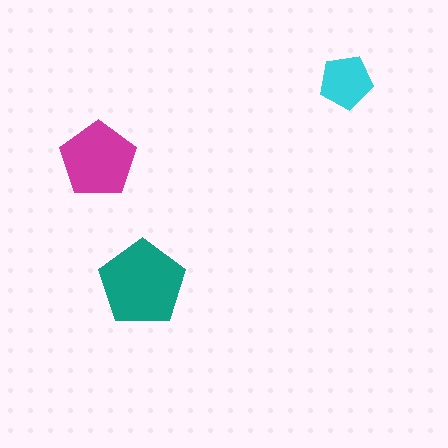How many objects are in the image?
There are 3 objects in the image.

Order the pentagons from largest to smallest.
the teal one, the magenta one, the cyan one.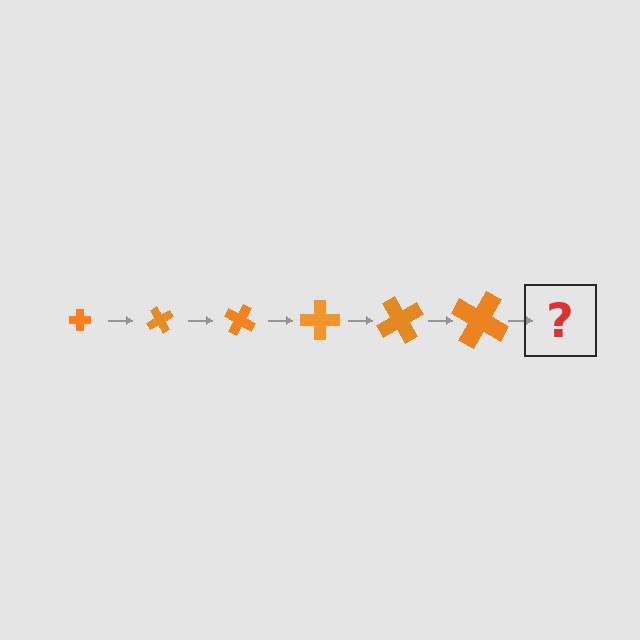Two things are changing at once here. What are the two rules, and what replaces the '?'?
The two rules are that the cross grows larger each step and it rotates 60 degrees each step. The '?' should be a cross, larger than the previous one and rotated 360 degrees from the start.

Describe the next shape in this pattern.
It should be a cross, larger than the previous one and rotated 360 degrees from the start.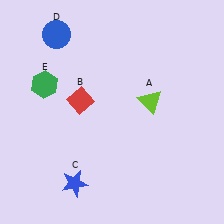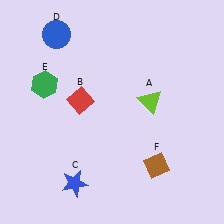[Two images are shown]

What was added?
A brown diamond (F) was added in Image 2.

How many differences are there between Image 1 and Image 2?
There is 1 difference between the two images.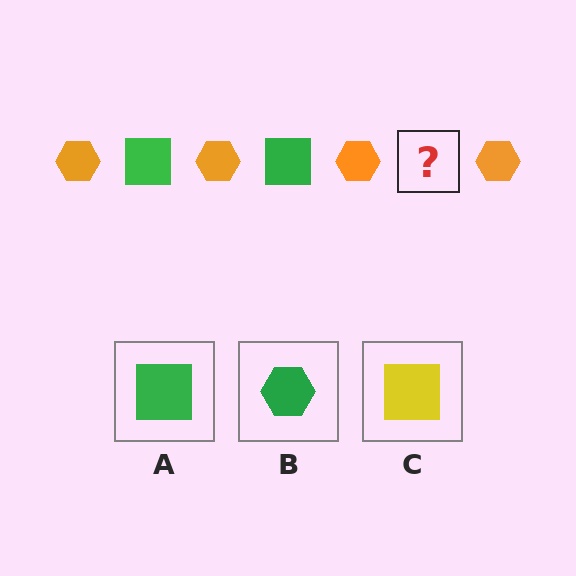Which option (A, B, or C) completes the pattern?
A.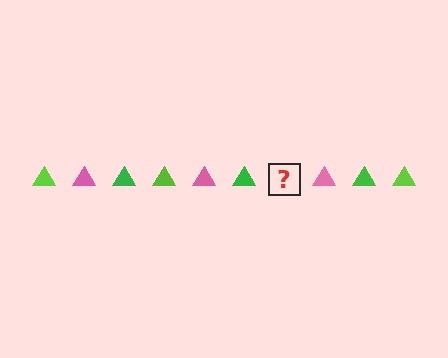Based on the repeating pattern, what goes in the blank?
The blank should be a lime triangle.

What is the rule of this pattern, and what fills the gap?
The rule is that the pattern cycles through lime, pink, green triangles. The gap should be filled with a lime triangle.